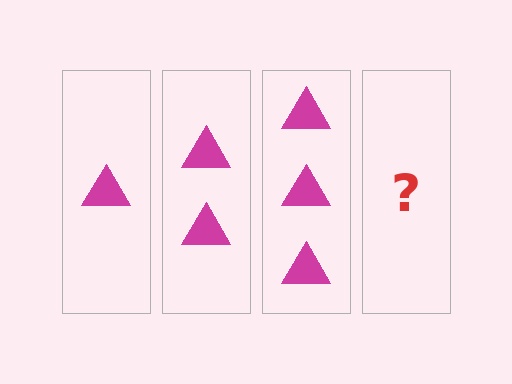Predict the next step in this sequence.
The next step is 4 triangles.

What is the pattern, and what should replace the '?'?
The pattern is that each step adds one more triangle. The '?' should be 4 triangles.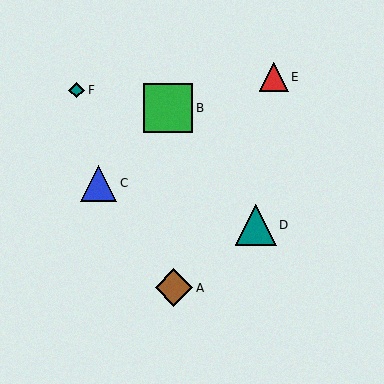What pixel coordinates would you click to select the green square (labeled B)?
Click at (168, 108) to select the green square B.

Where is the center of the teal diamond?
The center of the teal diamond is at (77, 90).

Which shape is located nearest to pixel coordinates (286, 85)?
The red triangle (labeled E) at (274, 77) is nearest to that location.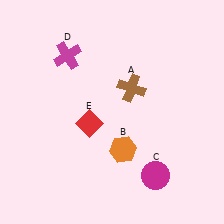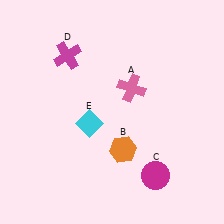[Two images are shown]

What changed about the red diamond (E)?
In Image 1, E is red. In Image 2, it changed to cyan.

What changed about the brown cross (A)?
In Image 1, A is brown. In Image 2, it changed to pink.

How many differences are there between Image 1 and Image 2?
There are 2 differences between the two images.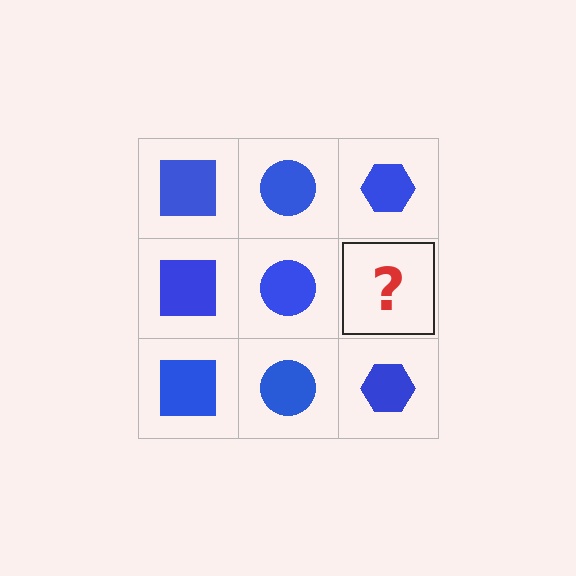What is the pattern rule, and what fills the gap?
The rule is that each column has a consistent shape. The gap should be filled with a blue hexagon.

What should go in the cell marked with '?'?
The missing cell should contain a blue hexagon.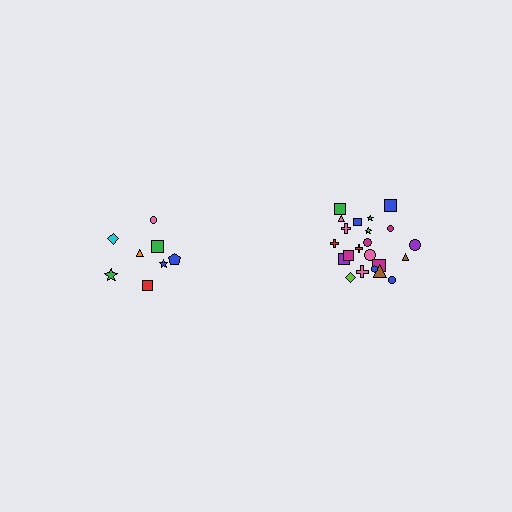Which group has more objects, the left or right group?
The right group.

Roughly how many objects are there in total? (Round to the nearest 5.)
Roughly 30 objects in total.